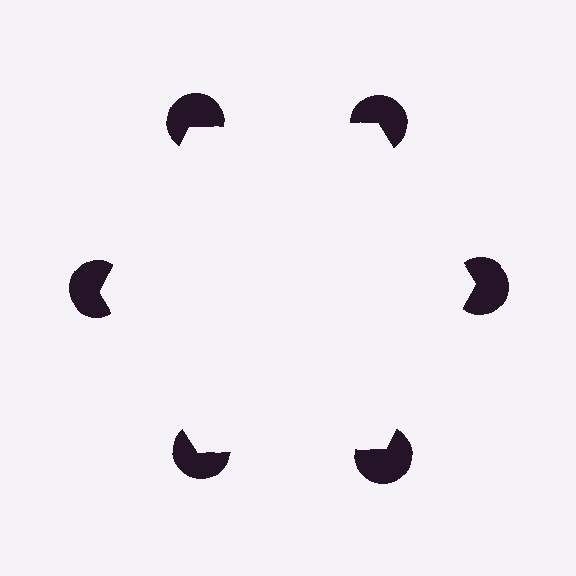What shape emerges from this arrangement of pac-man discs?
An illusory hexagon — its edges are inferred from the aligned wedge cuts in the pac-man discs, not physically drawn.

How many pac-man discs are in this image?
There are 6 — one at each vertex of the illusory hexagon.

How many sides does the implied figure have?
6 sides.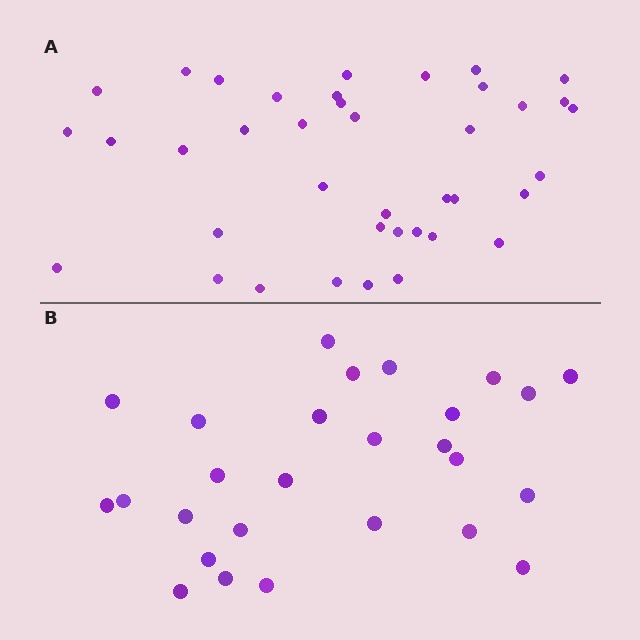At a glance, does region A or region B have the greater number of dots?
Region A (the top region) has more dots.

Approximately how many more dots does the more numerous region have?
Region A has roughly 12 or so more dots than region B.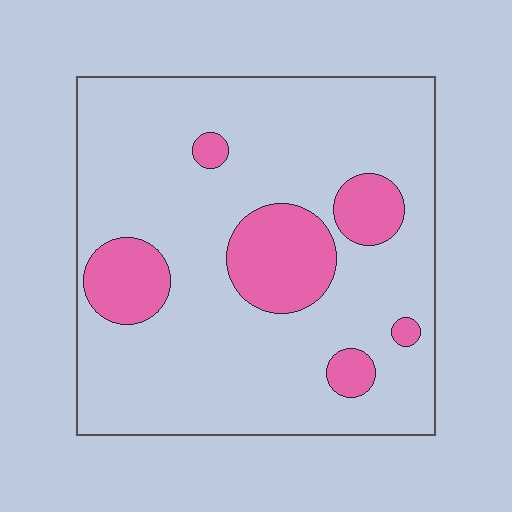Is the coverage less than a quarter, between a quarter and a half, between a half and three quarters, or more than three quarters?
Less than a quarter.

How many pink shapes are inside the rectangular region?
6.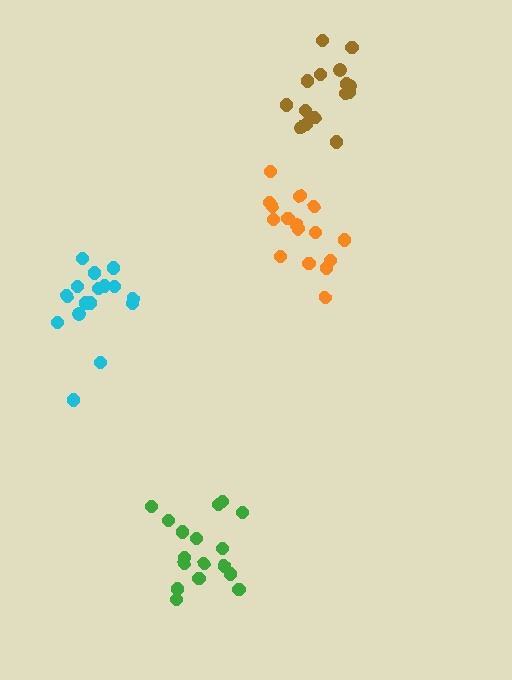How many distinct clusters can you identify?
There are 4 distinct clusters.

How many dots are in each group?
Group 1: 16 dots, Group 2: 17 dots, Group 3: 16 dots, Group 4: 15 dots (64 total).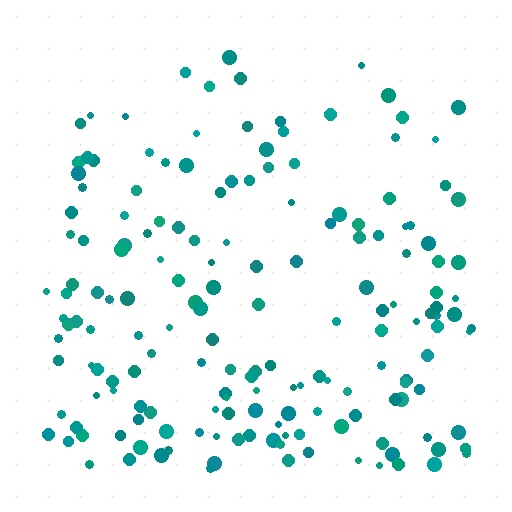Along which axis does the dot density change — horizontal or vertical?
Vertical.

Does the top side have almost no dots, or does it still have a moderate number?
Still a moderate number, just noticeably fewer than the bottom.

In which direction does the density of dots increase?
From top to bottom, with the bottom side densest.